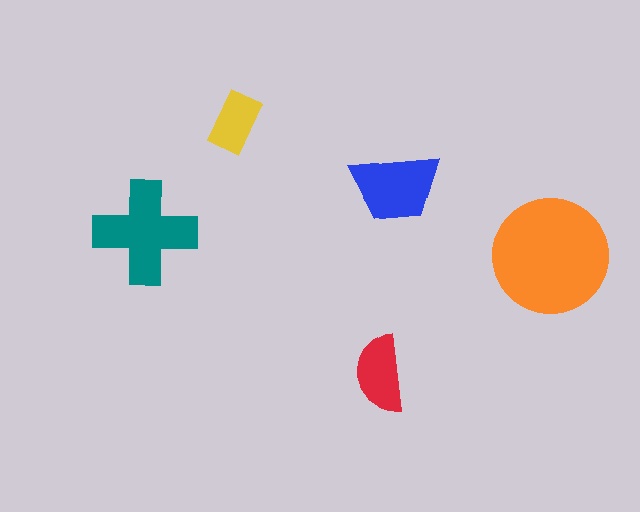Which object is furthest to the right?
The orange circle is rightmost.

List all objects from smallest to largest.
The yellow rectangle, the red semicircle, the blue trapezoid, the teal cross, the orange circle.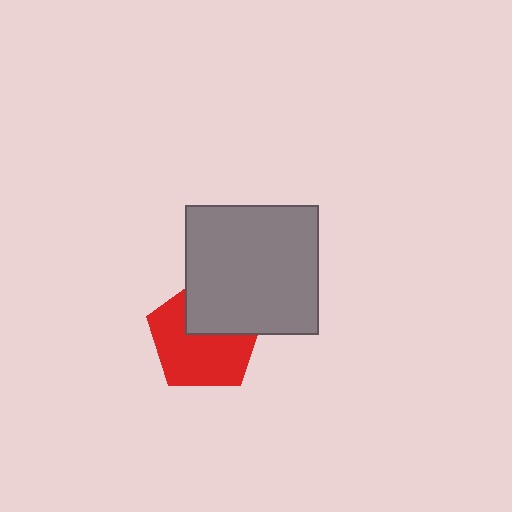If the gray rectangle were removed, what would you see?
You would see the complete red pentagon.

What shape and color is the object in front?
The object in front is a gray rectangle.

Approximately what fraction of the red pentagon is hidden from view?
Roughly 37% of the red pentagon is hidden behind the gray rectangle.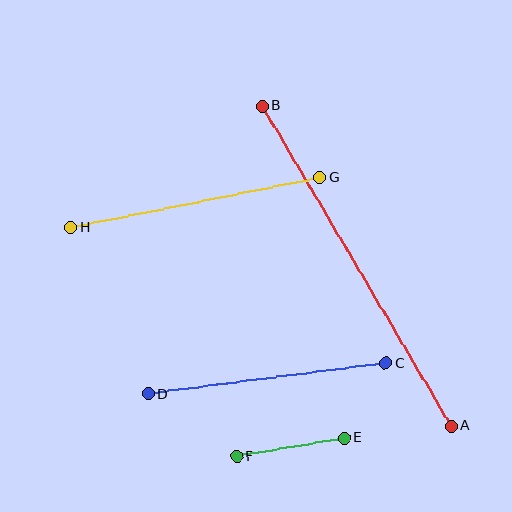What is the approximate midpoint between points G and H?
The midpoint is at approximately (195, 202) pixels.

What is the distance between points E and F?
The distance is approximately 109 pixels.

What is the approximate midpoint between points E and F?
The midpoint is at approximately (291, 447) pixels.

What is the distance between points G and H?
The distance is approximately 254 pixels.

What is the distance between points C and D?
The distance is approximately 239 pixels.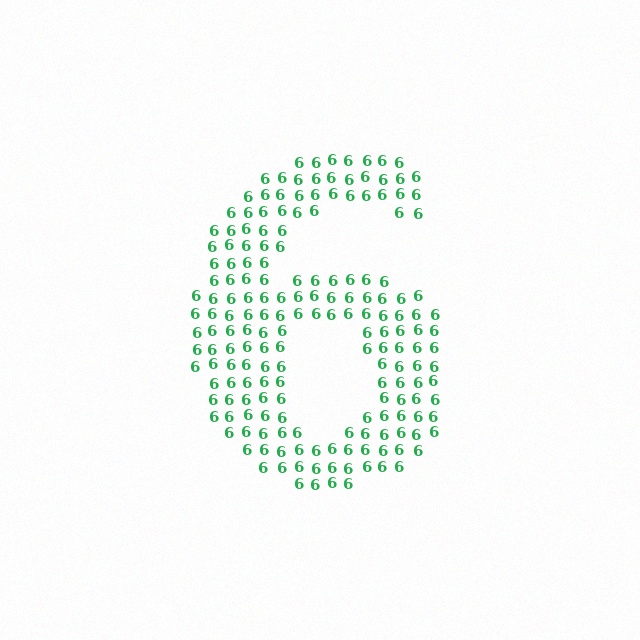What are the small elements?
The small elements are digit 6's.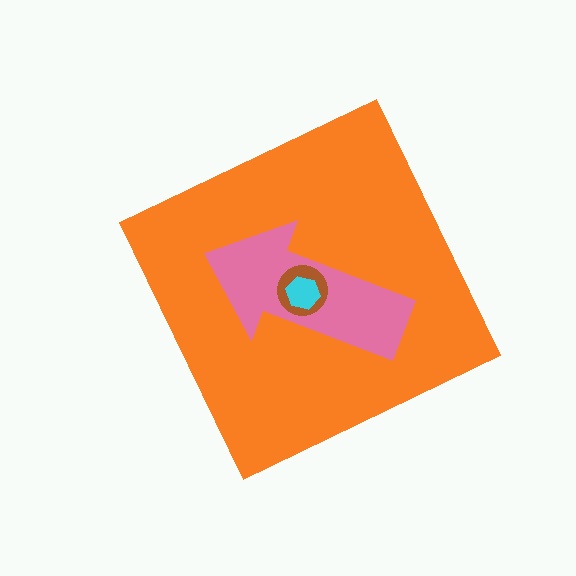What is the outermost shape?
The orange diamond.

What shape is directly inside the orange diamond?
The pink arrow.